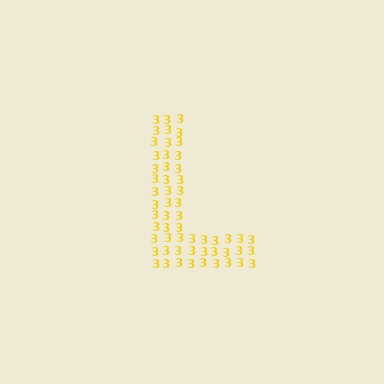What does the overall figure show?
The overall figure shows the letter L.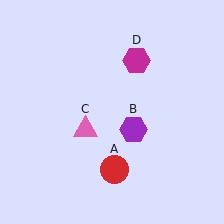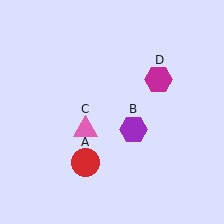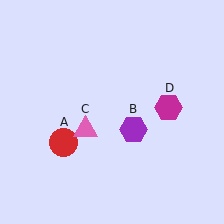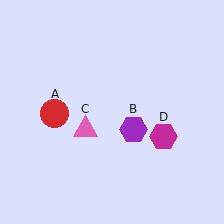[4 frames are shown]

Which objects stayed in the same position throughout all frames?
Purple hexagon (object B) and pink triangle (object C) remained stationary.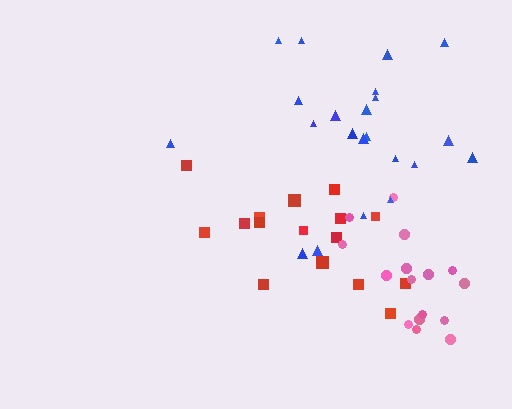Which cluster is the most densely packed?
Pink.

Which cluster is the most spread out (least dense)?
Red.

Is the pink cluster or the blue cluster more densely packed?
Pink.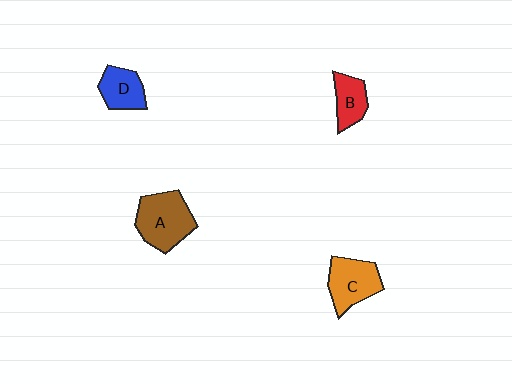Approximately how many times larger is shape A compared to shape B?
Approximately 1.8 times.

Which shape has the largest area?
Shape A (brown).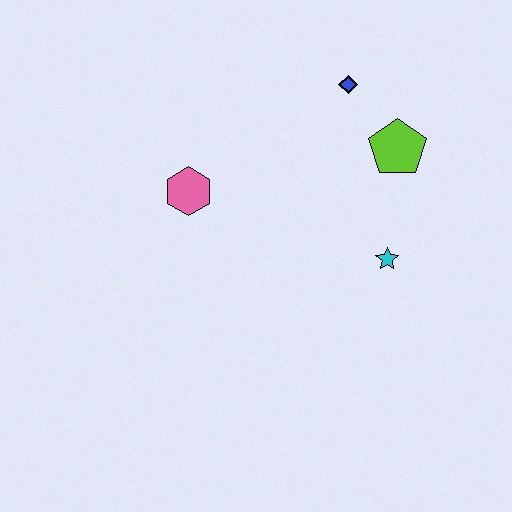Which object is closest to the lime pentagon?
The blue diamond is closest to the lime pentagon.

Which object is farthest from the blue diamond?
The pink hexagon is farthest from the blue diamond.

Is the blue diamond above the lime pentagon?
Yes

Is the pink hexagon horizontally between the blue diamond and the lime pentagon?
No